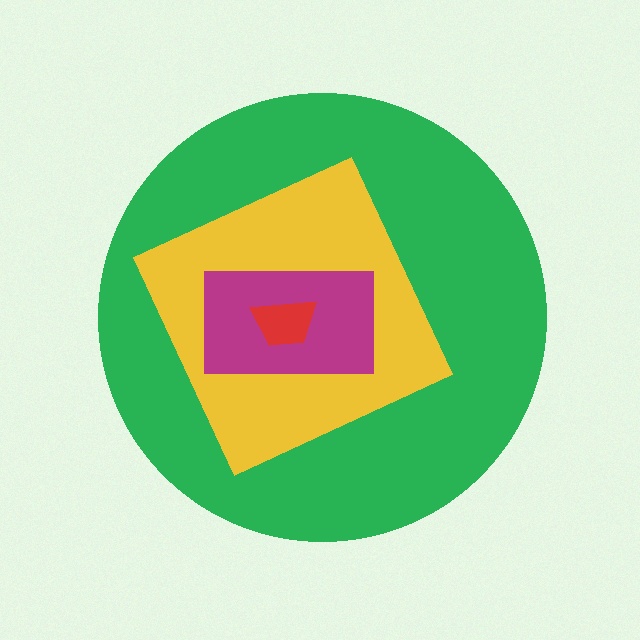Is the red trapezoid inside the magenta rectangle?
Yes.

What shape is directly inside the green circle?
The yellow square.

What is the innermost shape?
The red trapezoid.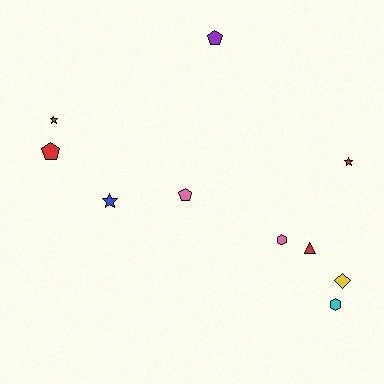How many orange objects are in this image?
There are no orange objects.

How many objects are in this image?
There are 10 objects.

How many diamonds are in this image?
There is 1 diamond.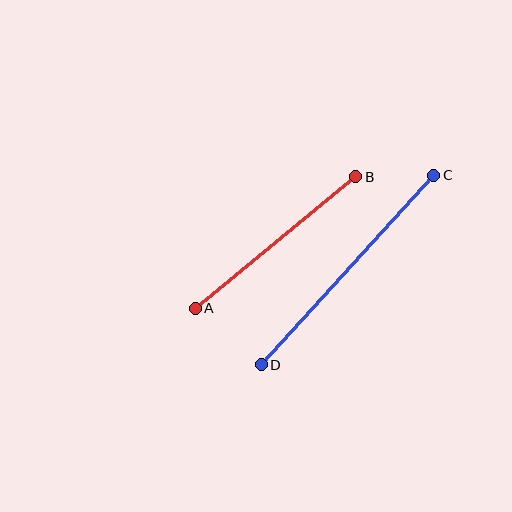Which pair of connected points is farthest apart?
Points C and D are farthest apart.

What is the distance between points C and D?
The distance is approximately 256 pixels.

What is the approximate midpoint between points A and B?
The midpoint is at approximately (275, 243) pixels.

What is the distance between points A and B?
The distance is approximately 208 pixels.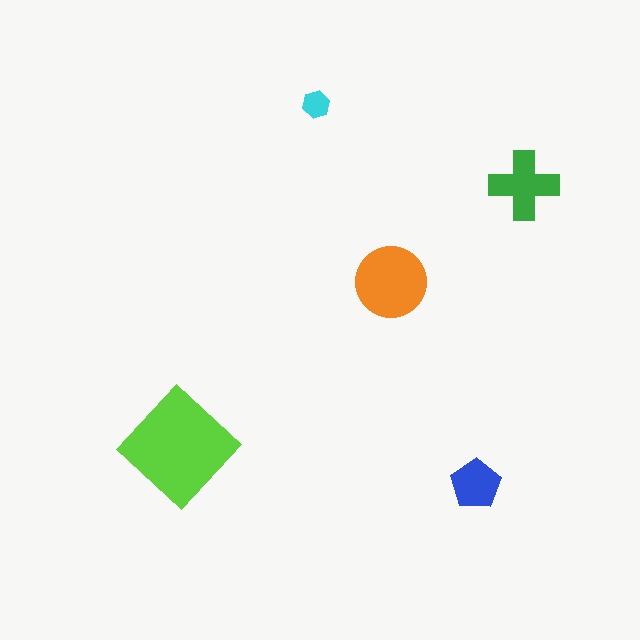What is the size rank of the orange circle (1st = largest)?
2nd.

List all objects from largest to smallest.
The lime diamond, the orange circle, the green cross, the blue pentagon, the cyan hexagon.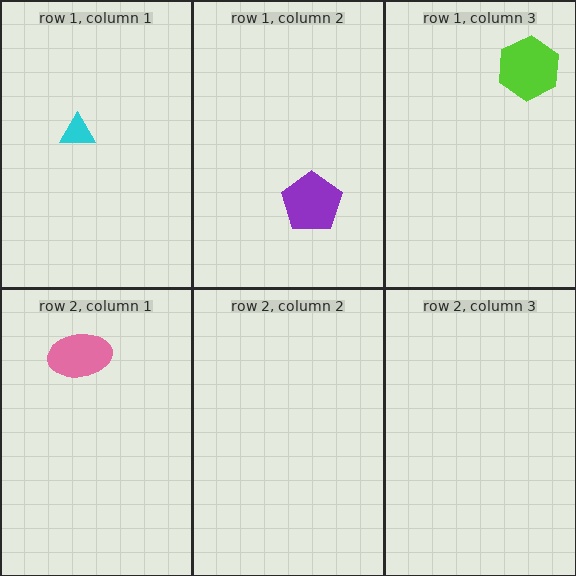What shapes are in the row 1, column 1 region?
The cyan triangle.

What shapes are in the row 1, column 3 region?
The lime hexagon.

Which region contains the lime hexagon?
The row 1, column 3 region.